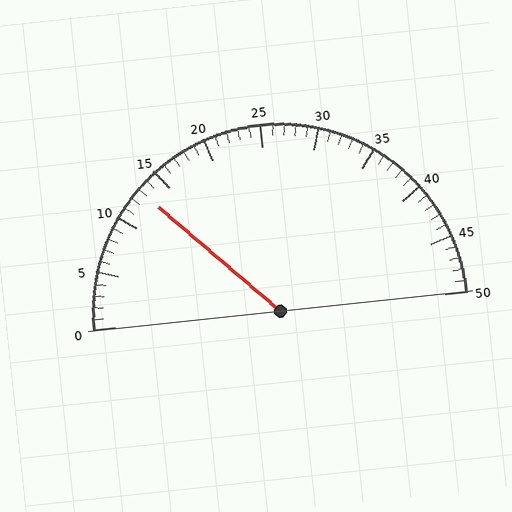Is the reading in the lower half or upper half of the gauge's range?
The reading is in the lower half of the range (0 to 50).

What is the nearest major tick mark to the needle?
The nearest major tick mark is 15.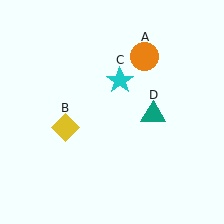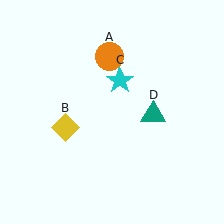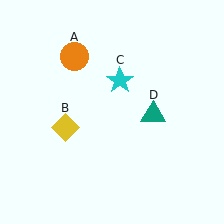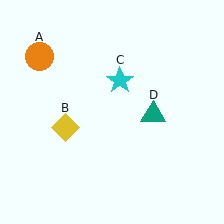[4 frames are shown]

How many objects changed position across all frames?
1 object changed position: orange circle (object A).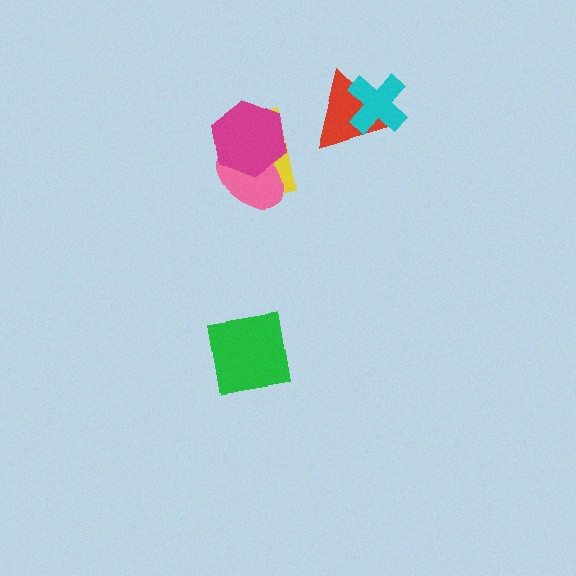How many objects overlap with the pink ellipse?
2 objects overlap with the pink ellipse.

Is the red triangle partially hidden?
Yes, it is partially covered by another shape.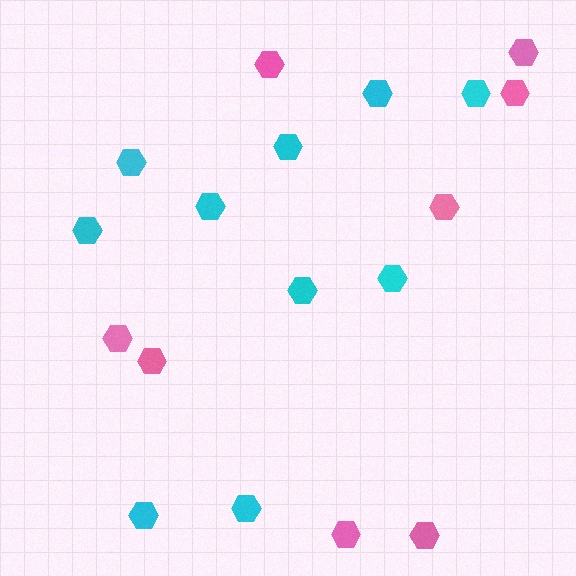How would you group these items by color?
There are 2 groups: one group of pink hexagons (8) and one group of cyan hexagons (10).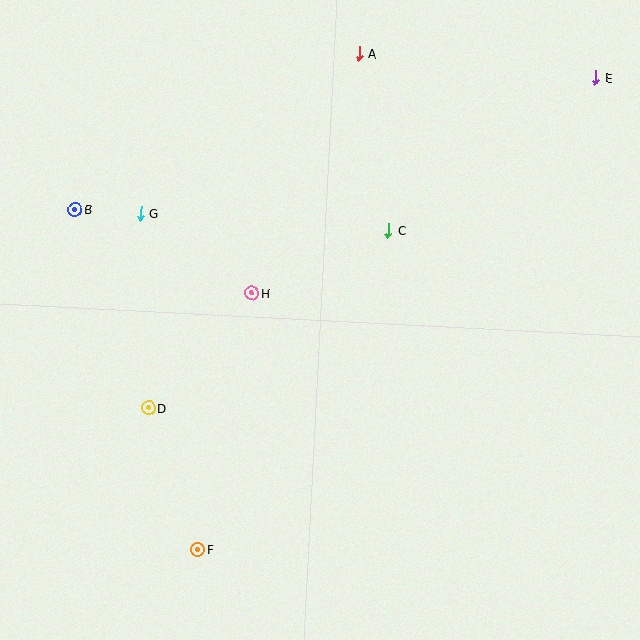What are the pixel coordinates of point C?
Point C is at (389, 230).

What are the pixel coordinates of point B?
Point B is at (75, 209).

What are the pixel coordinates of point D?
Point D is at (148, 408).